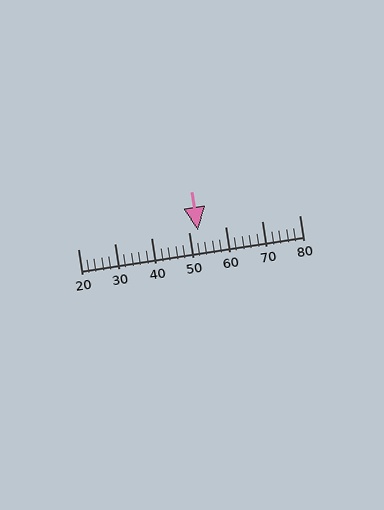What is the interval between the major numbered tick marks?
The major tick marks are spaced 10 units apart.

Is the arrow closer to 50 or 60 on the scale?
The arrow is closer to 50.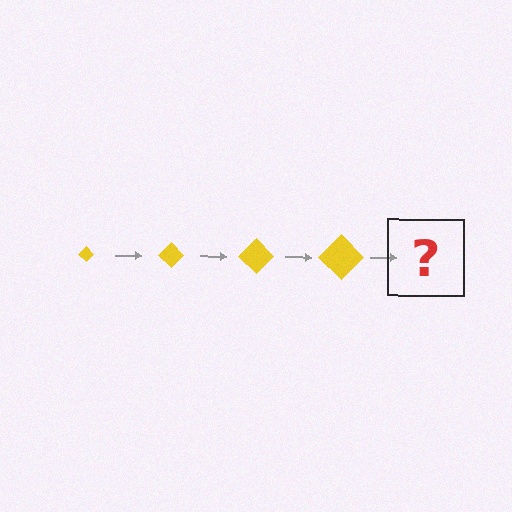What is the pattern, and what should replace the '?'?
The pattern is that the diamond gets progressively larger each step. The '?' should be a yellow diamond, larger than the previous one.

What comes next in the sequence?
The next element should be a yellow diamond, larger than the previous one.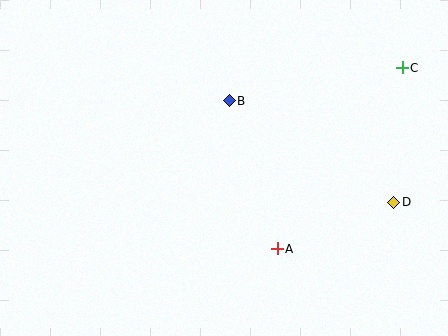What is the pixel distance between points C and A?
The distance between C and A is 220 pixels.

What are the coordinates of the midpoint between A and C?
The midpoint between A and C is at (340, 158).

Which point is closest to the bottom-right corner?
Point D is closest to the bottom-right corner.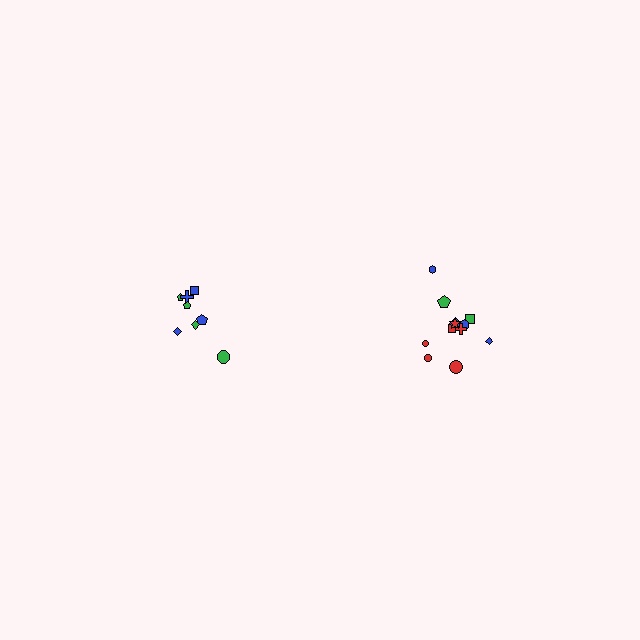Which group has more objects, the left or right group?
The right group.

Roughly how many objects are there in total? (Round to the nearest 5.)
Roughly 20 objects in total.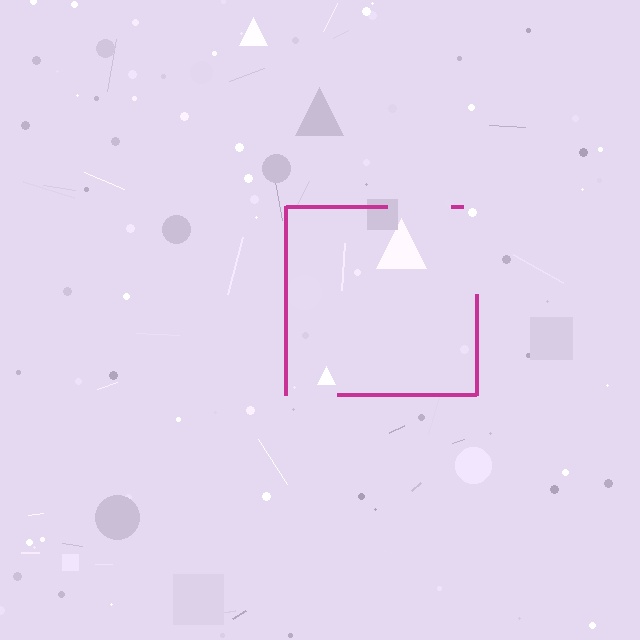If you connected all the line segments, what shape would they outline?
They would outline a square.